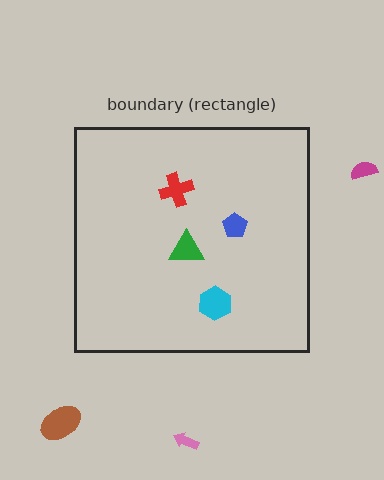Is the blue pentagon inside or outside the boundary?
Inside.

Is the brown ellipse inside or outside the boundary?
Outside.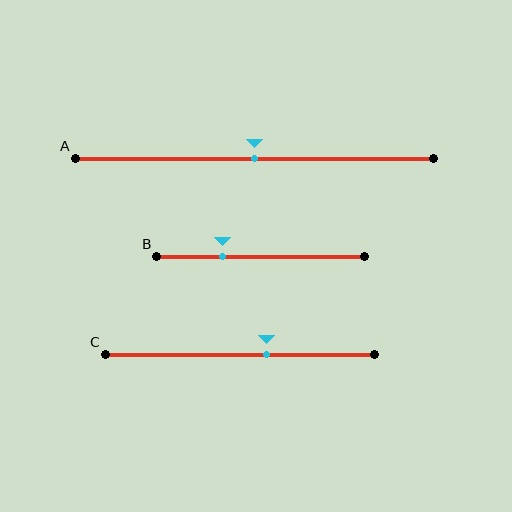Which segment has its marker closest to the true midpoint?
Segment A has its marker closest to the true midpoint.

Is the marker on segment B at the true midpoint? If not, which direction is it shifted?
No, the marker on segment B is shifted to the left by about 18% of the segment length.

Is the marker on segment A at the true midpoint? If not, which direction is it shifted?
Yes, the marker on segment A is at the true midpoint.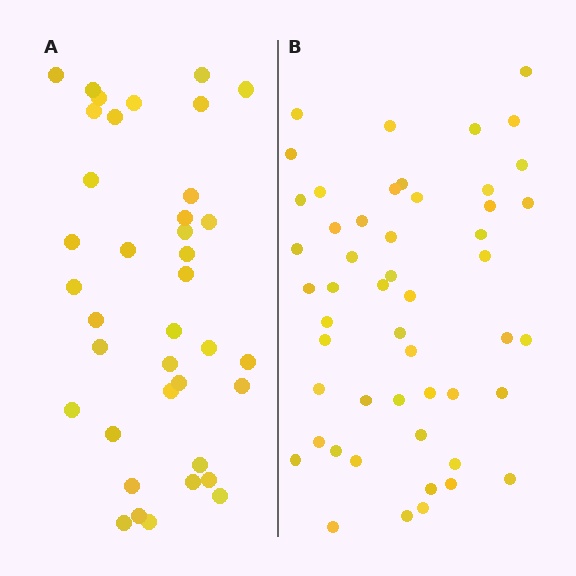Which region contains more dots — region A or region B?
Region B (the right region) has more dots.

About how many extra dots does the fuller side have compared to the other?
Region B has approximately 15 more dots than region A.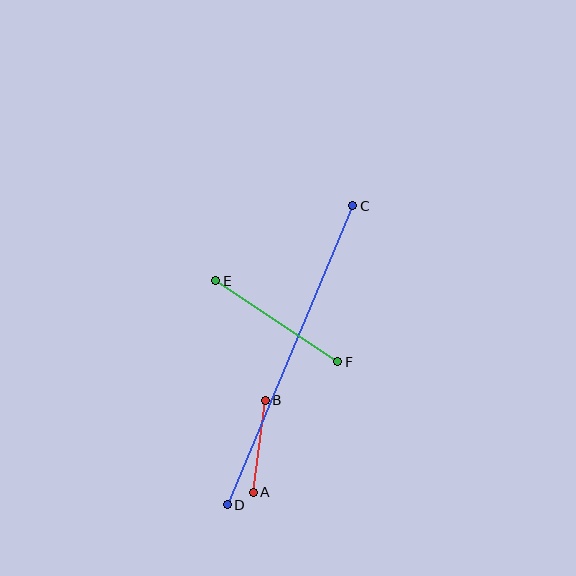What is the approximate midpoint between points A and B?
The midpoint is at approximately (259, 446) pixels.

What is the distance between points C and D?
The distance is approximately 324 pixels.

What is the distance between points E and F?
The distance is approximately 146 pixels.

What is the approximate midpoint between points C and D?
The midpoint is at approximately (290, 355) pixels.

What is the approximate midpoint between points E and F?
The midpoint is at approximately (277, 321) pixels.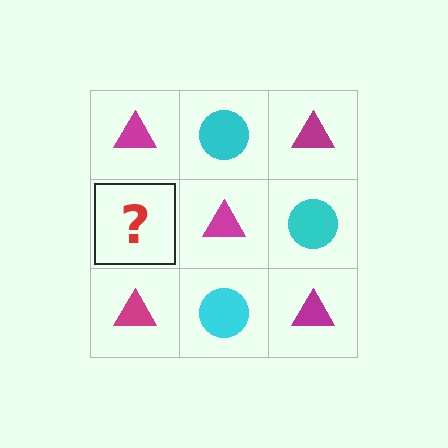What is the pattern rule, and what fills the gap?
The rule is that it alternates magenta triangle and cyan circle in a checkerboard pattern. The gap should be filled with a cyan circle.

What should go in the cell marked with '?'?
The missing cell should contain a cyan circle.